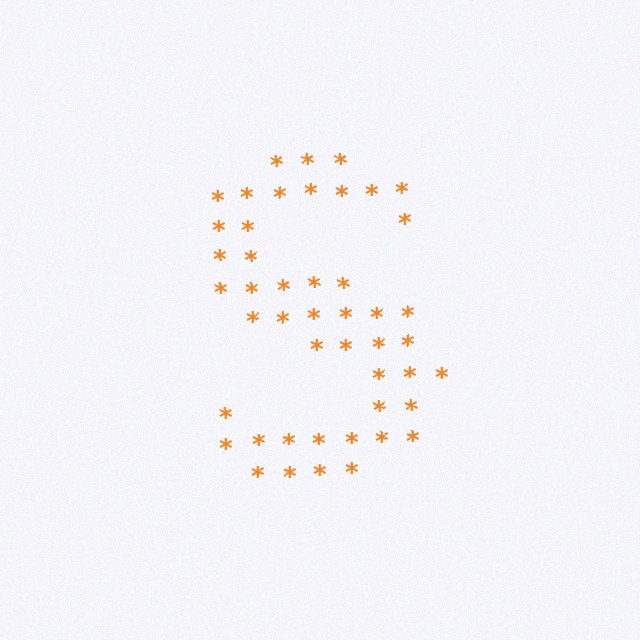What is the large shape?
The large shape is the letter S.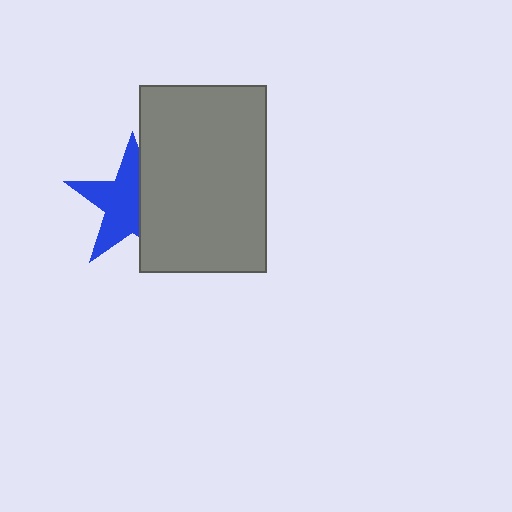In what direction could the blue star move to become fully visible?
The blue star could move left. That would shift it out from behind the gray rectangle entirely.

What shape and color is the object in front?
The object in front is a gray rectangle.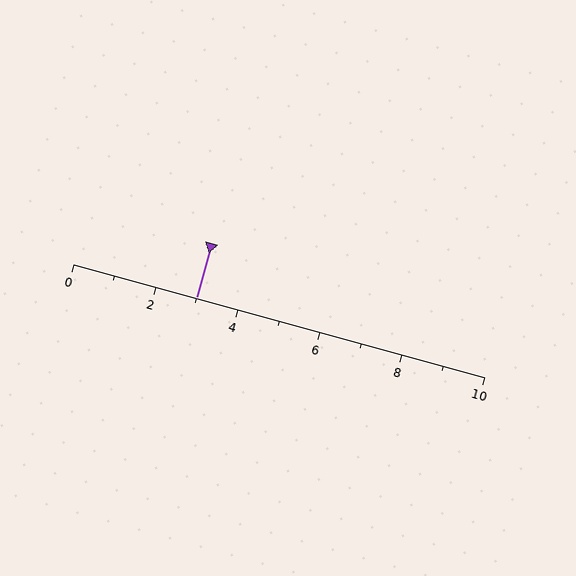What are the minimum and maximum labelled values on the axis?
The axis runs from 0 to 10.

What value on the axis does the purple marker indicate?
The marker indicates approximately 3.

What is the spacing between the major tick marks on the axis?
The major ticks are spaced 2 apart.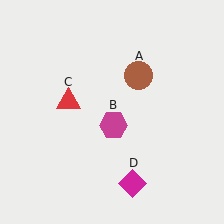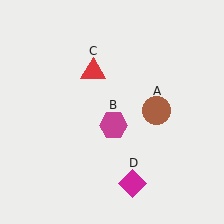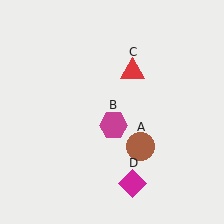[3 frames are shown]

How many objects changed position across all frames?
2 objects changed position: brown circle (object A), red triangle (object C).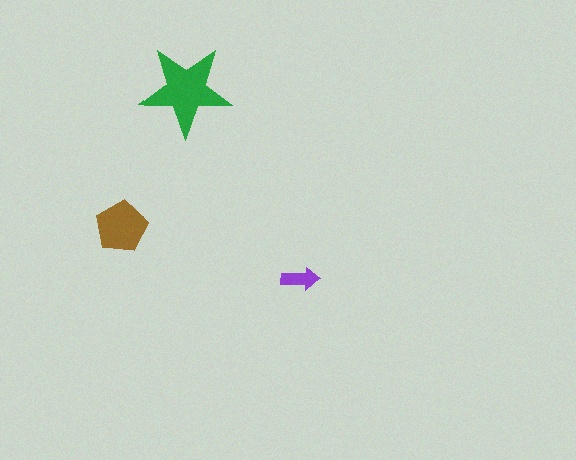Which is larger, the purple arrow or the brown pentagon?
The brown pentagon.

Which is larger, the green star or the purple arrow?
The green star.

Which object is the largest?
The green star.